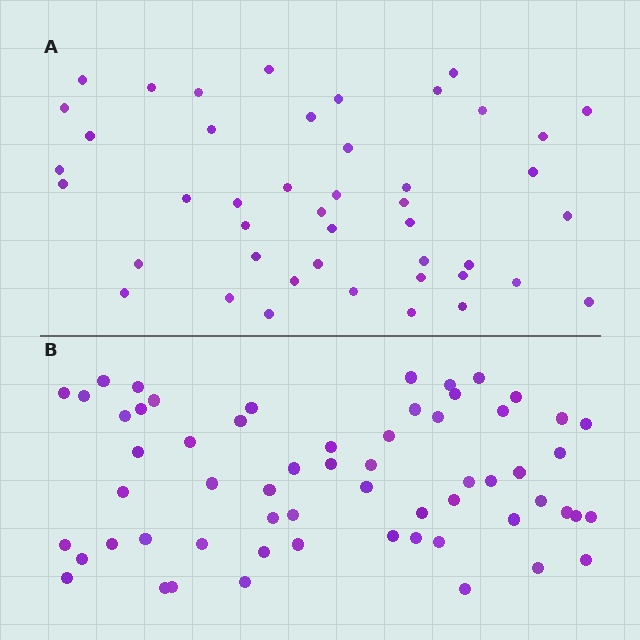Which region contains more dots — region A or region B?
Region B (the bottom region) has more dots.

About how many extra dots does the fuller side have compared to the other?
Region B has approximately 15 more dots than region A.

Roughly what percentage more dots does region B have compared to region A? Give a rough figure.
About 35% more.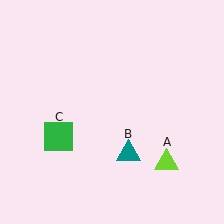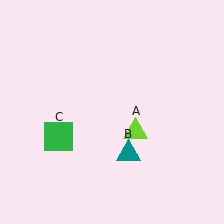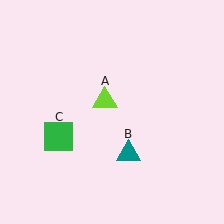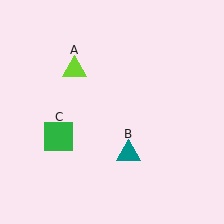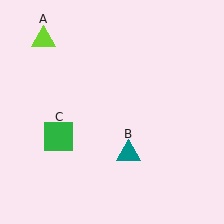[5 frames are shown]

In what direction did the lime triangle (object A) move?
The lime triangle (object A) moved up and to the left.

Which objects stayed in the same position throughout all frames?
Teal triangle (object B) and green square (object C) remained stationary.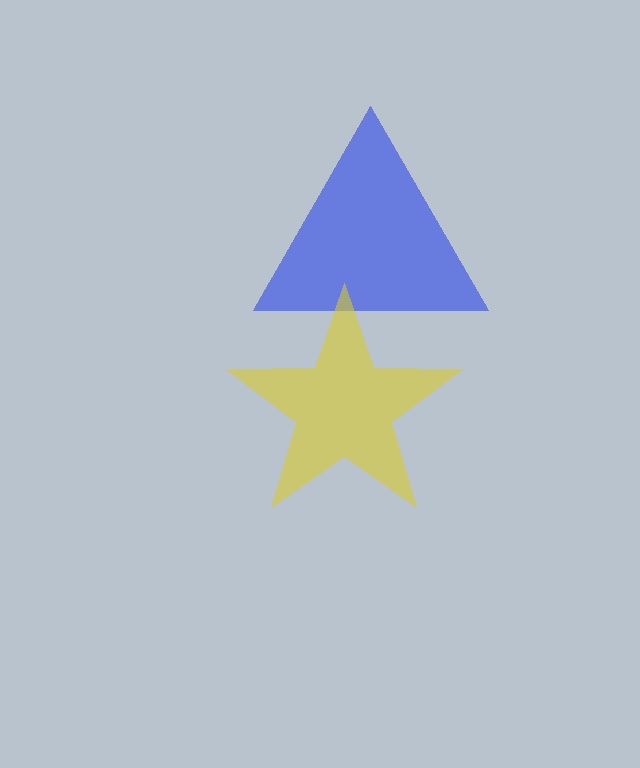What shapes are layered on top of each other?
The layered shapes are: a blue triangle, a yellow star.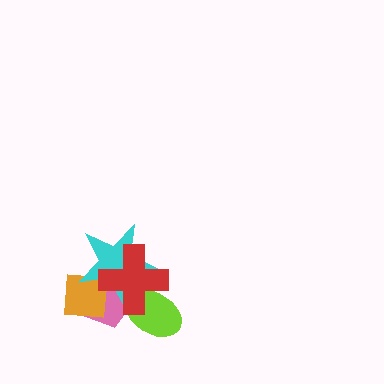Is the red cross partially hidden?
No, no other shape covers it.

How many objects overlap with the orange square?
3 objects overlap with the orange square.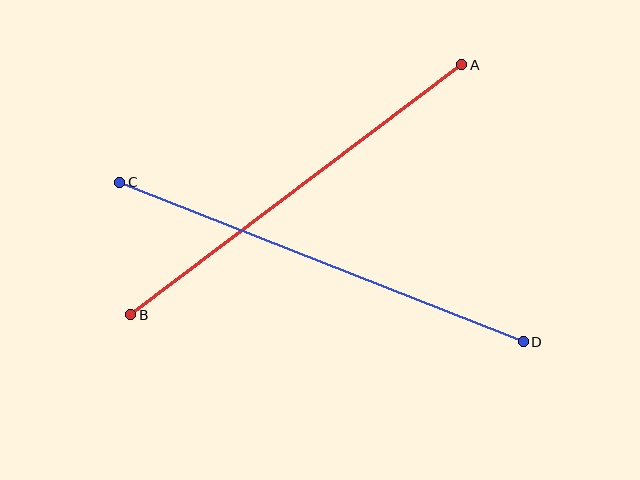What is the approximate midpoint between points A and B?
The midpoint is at approximately (296, 190) pixels.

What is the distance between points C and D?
The distance is approximately 434 pixels.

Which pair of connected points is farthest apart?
Points C and D are farthest apart.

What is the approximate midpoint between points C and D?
The midpoint is at approximately (322, 262) pixels.